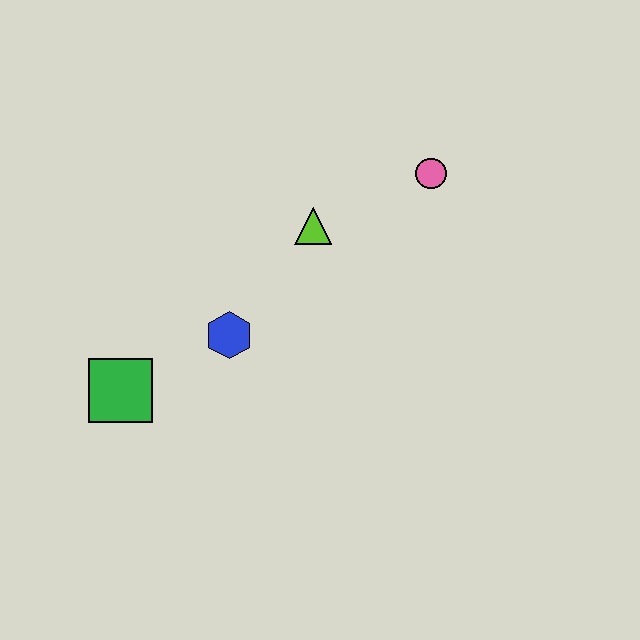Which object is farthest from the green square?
The pink circle is farthest from the green square.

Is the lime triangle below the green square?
No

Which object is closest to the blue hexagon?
The green square is closest to the blue hexagon.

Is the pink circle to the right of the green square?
Yes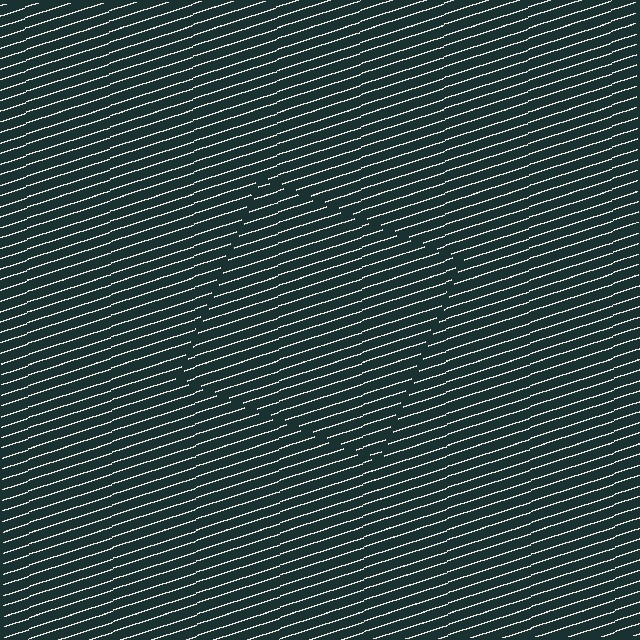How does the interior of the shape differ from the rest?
The interior of the shape contains the same grating, shifted by half a period — the contour is defined by the phase discontinuity where line-ends from the inner and outer gratings abut.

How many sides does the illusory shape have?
4 sides — the line-ends trace a square.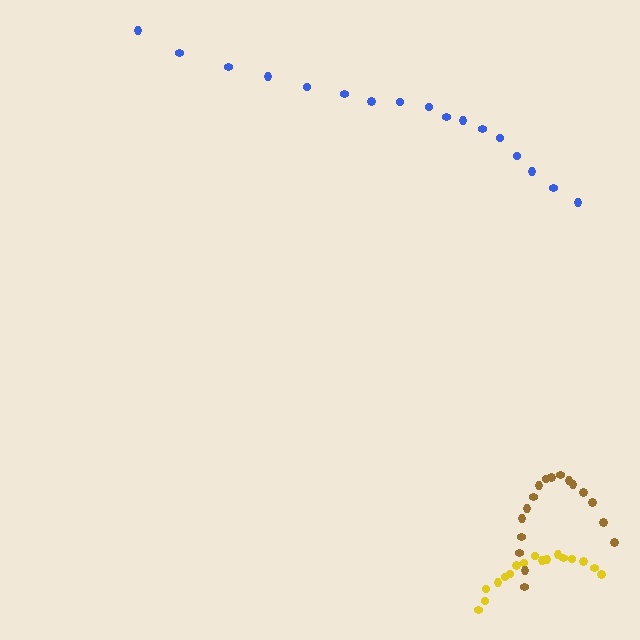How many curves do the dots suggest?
There are 3 distinct paths.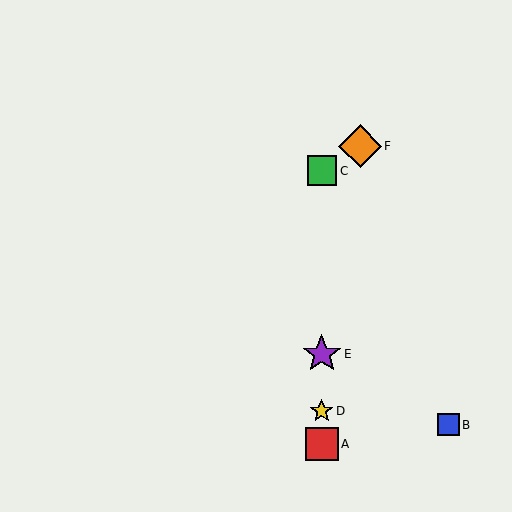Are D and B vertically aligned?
No, D is at x≈322 and B is at x≈448.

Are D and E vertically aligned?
Yes, both are at x≈322.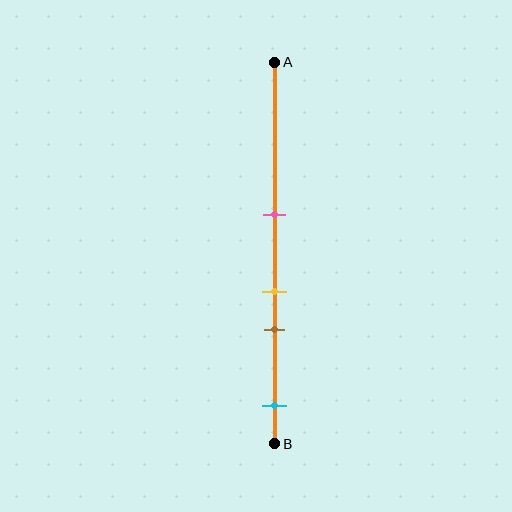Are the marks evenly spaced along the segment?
No, the marks are not evenly spaced.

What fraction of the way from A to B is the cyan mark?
The cyan mark is approximately 90% (0.9) of the way from A to B.